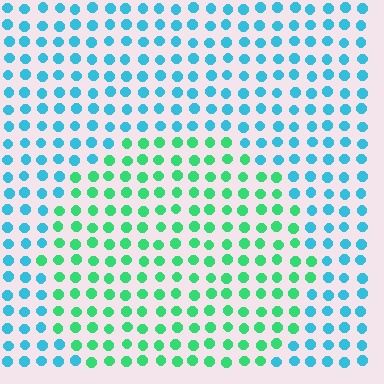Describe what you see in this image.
The image is filled with small cyan elements in a uniform arrangement. A circle-shaped region is visible where the elements are tinted to a slightly different hue, forming a subtle color boundary.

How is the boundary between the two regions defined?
The boundary is defined purely by a slight shift in hue (about 47 degrees). Spacing, size, and orientation are identical on both sides.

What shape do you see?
I see a circle.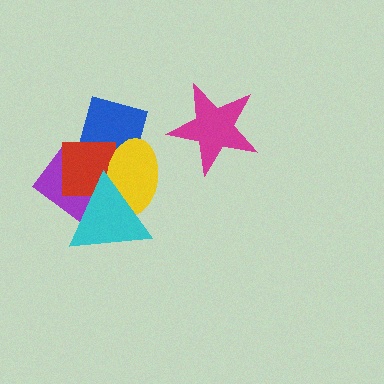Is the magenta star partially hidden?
No, no other shape covers it.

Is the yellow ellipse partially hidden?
Yes, it is partially covered by another shape.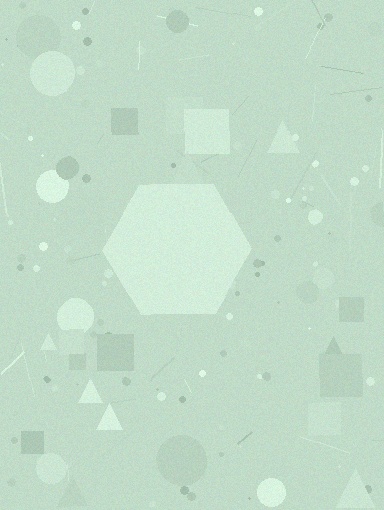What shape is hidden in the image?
A hexagon is hidden in the image.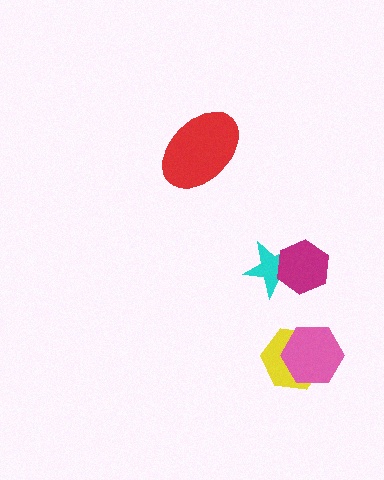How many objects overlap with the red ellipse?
0 objects overlap with the red ellipse.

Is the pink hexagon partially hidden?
No, no other shape covers it.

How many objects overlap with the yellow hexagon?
1 object overlaps with the yellow hexagon.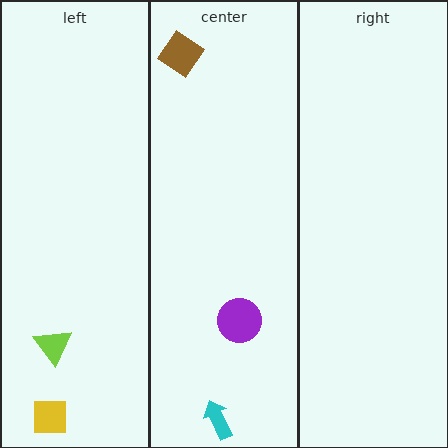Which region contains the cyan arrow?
The center region.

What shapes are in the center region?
The purple circle, the cyan arrow, the brown diamond.